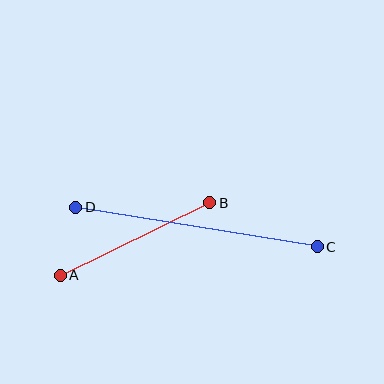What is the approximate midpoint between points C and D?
The midpoint is at approximately (197, 227) pixels.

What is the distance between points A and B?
The distance is approximately 166 pixels.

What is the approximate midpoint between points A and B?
The midpoint is at approximately (135, 239) pixels.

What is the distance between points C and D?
The distance is approximately 245 pixels.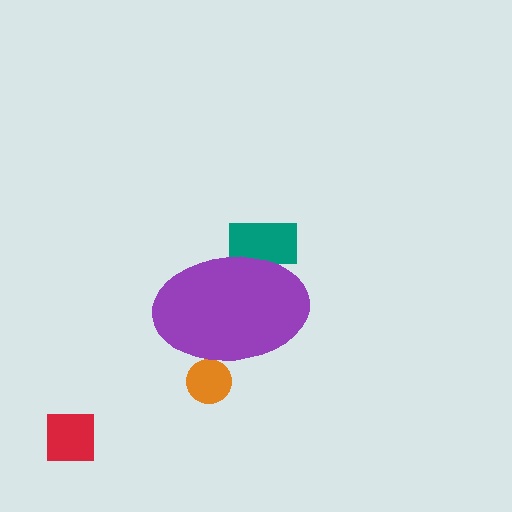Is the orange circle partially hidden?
Yes, the orange circle is partially hidden behind the purple ellipse.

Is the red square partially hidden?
No, the red square is fully visible.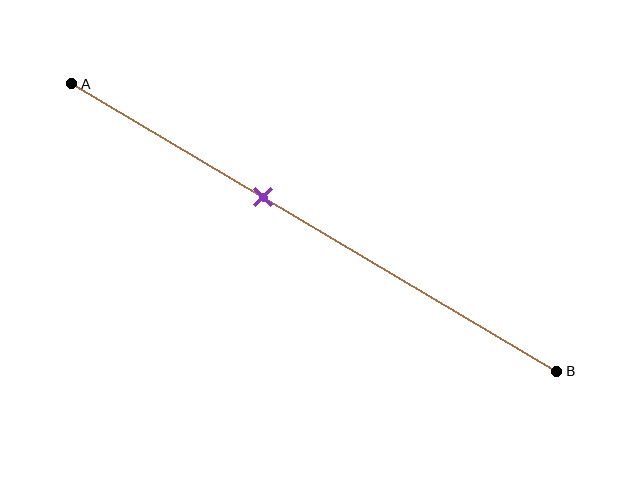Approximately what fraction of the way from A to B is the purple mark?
The purple mark is approximately 40% of the way from A to B.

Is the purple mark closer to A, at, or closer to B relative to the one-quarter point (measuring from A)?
The purple mark is closer to point B than the one-quarter point of segment AB.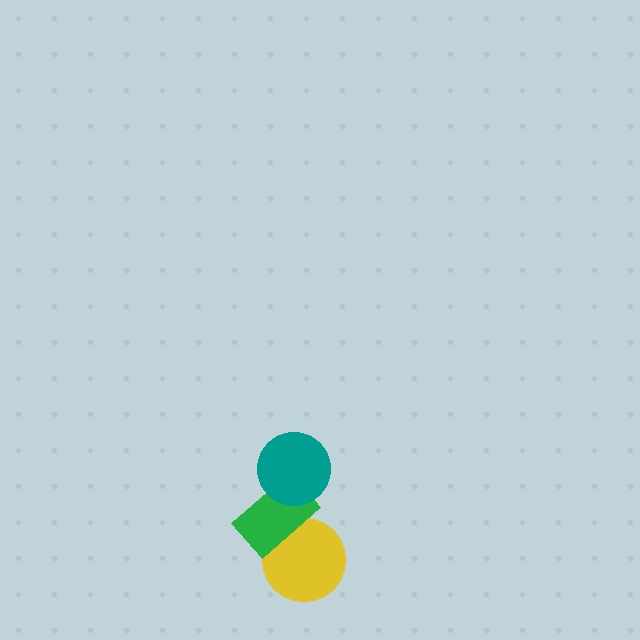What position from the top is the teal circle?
The teal circle is 1st from the top.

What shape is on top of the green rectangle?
The teal circle is on top of the green rectangle.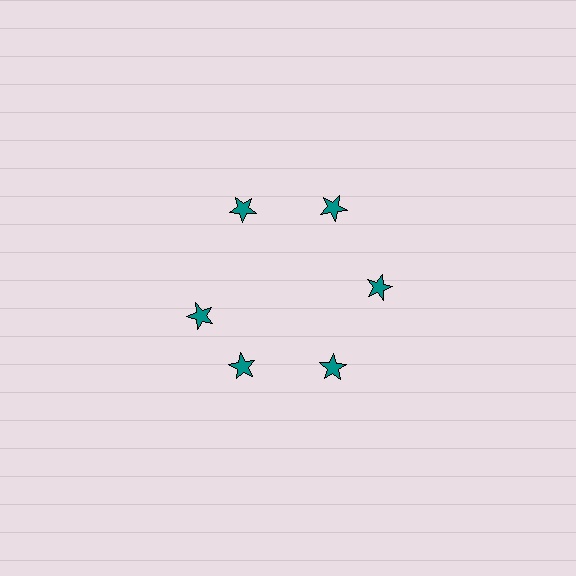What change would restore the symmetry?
The symmetry would be restored by rotating it back into even spacing with its neighbors so that all 6 stars sit at equal angles and equal distance from the center.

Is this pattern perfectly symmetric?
No. The 6 teal stars are arranged in a ring, but one element near the 9 o'clock position is rotated out of alignment along the ring, breaking the 6-fold rotational symmetry.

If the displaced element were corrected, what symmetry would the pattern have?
It would have 6-fold rotational symmetry — the pattern would map onto itself every 60 degrees.